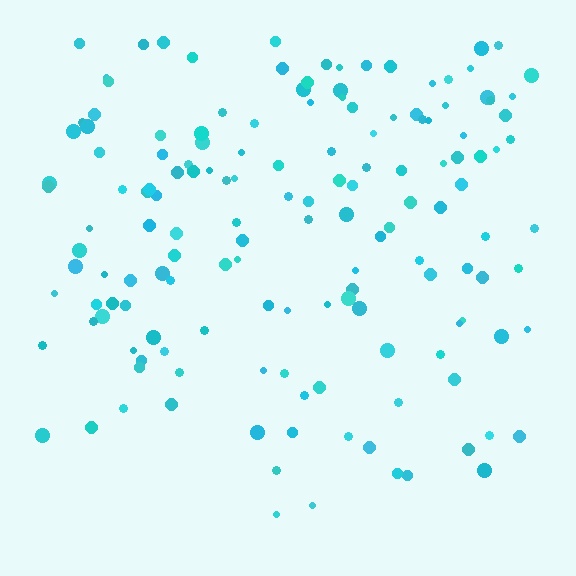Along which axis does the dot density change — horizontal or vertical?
Vertical.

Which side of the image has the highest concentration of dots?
The top.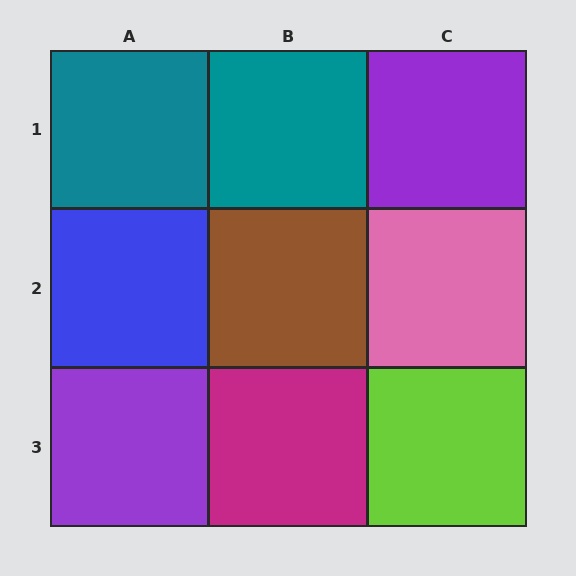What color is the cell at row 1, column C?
Purple.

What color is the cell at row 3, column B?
Magenta.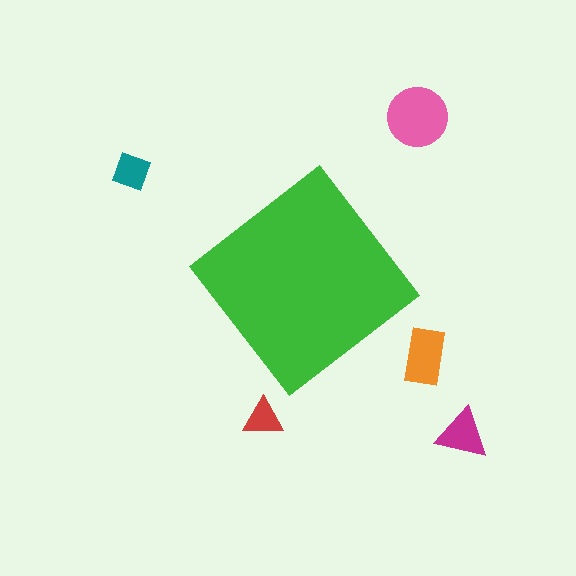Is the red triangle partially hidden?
No, the red triangle is fully visible.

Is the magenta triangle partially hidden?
No, the magenta triangle is fully visible.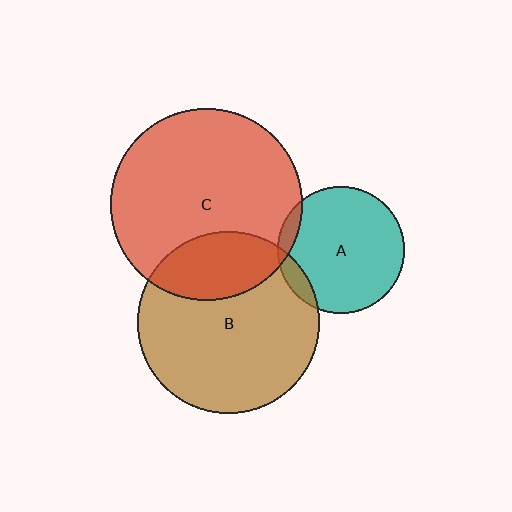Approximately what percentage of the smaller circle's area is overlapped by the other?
Approximately 5%.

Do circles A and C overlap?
Yes.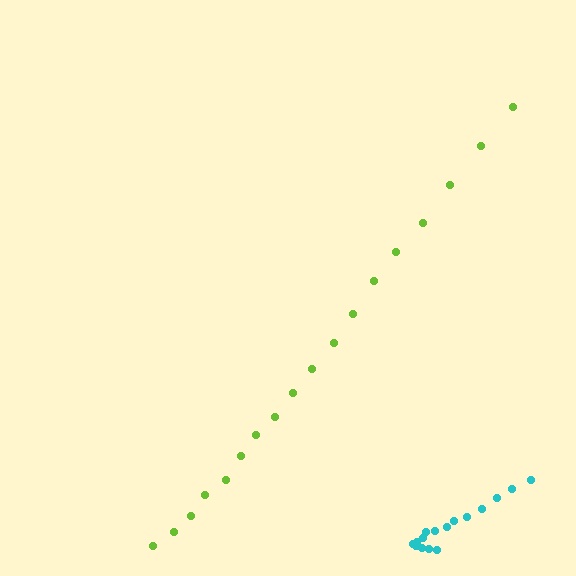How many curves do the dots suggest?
There are 2 distinct paths.